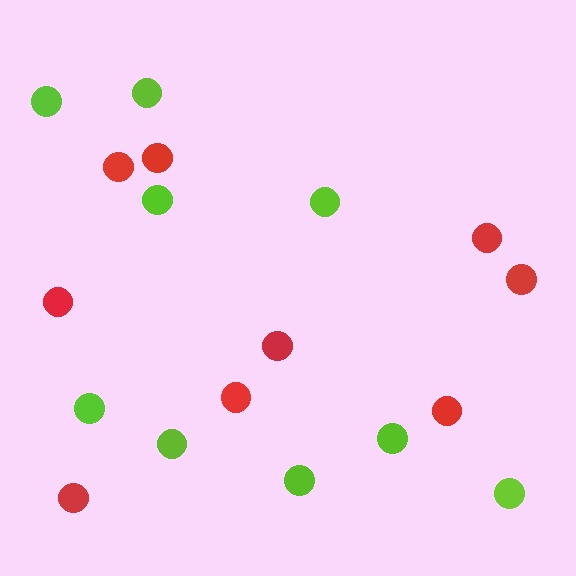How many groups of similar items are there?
There are 2 groups: one group of lime circles (9) and one group of red circles (9).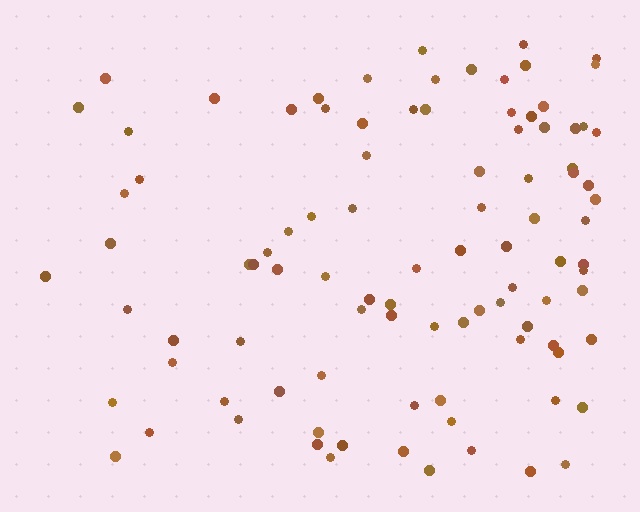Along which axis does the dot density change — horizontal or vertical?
Horizontal.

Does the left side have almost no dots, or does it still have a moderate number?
Still a moderate number, just noticeably fewer than the right.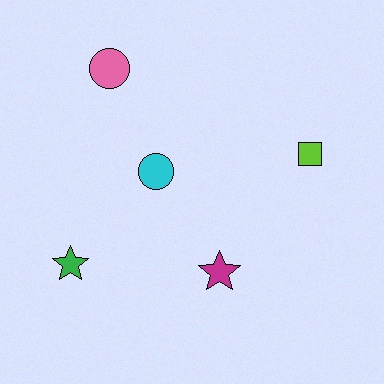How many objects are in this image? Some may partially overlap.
There are 5 objects.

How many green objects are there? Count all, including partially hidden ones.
There is 1 green object.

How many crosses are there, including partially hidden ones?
There are no crosses.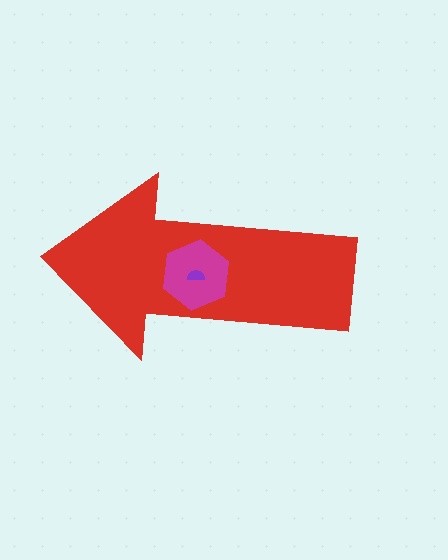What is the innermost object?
The purple semicircle.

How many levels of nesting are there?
3.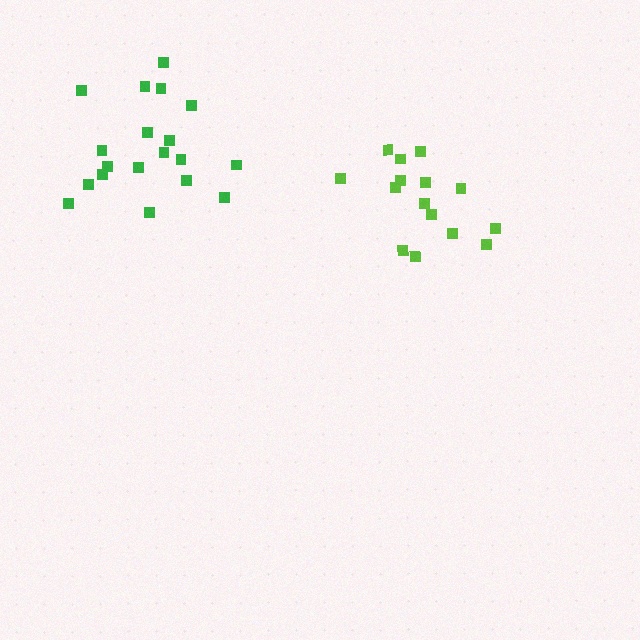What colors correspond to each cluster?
The clusters are colored: green, lime.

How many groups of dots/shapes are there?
There are 2 groups.